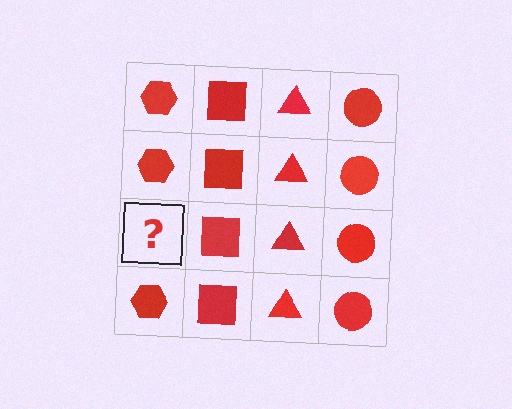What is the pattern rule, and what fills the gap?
The rule is that each column has a consistent shape. The gap should be filled with a red hexagon.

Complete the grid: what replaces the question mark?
The question mark should be replaced with a red hexagon.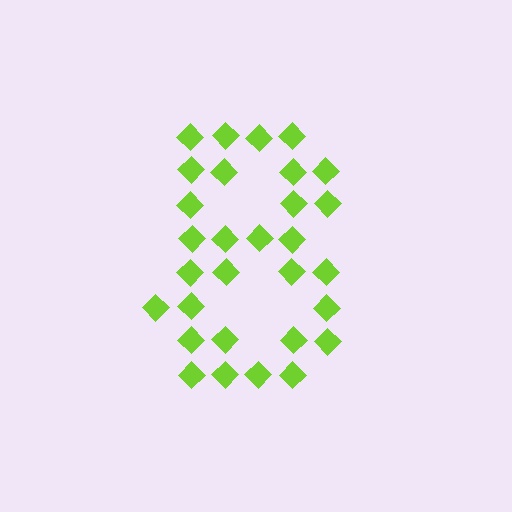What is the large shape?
The large shape is the digit 8.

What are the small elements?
The small elements are diamonds.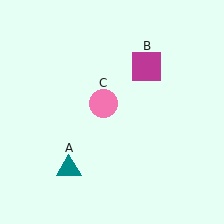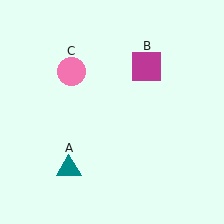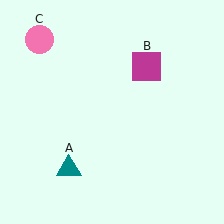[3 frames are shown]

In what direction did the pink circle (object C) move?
The pink circle (object C) moved up and to the left.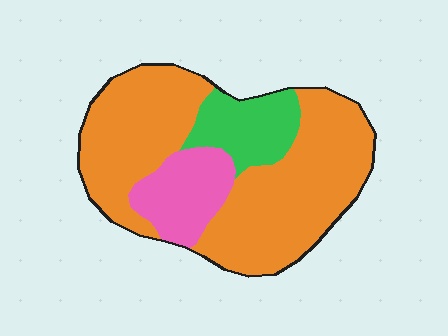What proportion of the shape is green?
Green takes up less than a quarter of the shape.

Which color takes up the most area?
Orange, at roughly 70%.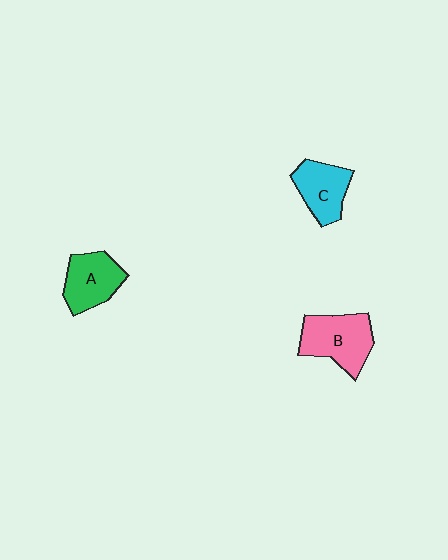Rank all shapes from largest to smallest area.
From largest to smallest: B (pink), A (green), C (cyan).